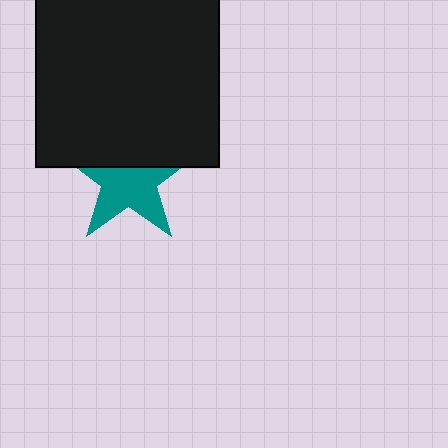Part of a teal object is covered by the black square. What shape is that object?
It is a star.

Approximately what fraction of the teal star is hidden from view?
Roughly 38% of the teal star is hidden behind the black square.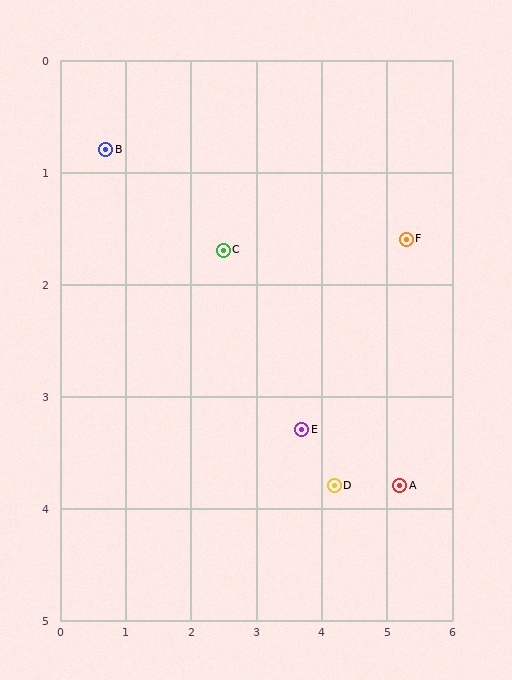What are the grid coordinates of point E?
Point E is at approximately (3.7, 3.3).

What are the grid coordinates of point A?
Point A is at approximately (5.2, 3.8).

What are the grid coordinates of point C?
Point C is at approximately (2.5, 1.7).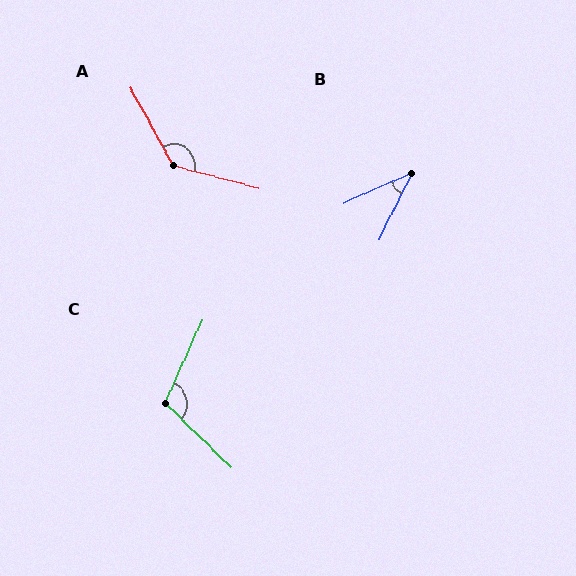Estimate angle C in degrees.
Approximately 110 degrees.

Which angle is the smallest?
B, at approximately 40 degrees.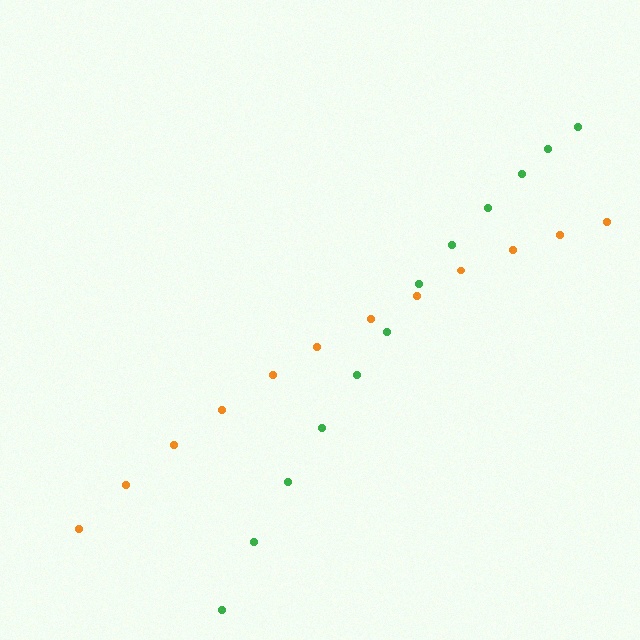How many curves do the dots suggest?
There are 2 distinct paths.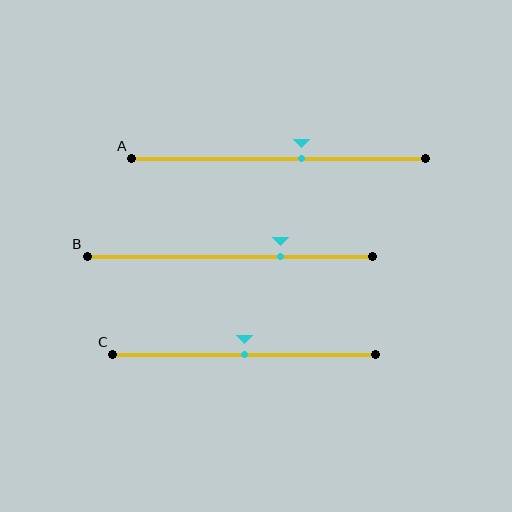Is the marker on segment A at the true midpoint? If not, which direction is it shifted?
No, the marker on segment A is shifted to the right by about 8% of the segment length.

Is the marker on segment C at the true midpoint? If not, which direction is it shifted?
Yes, the marker on segment C is at the true midpoint.